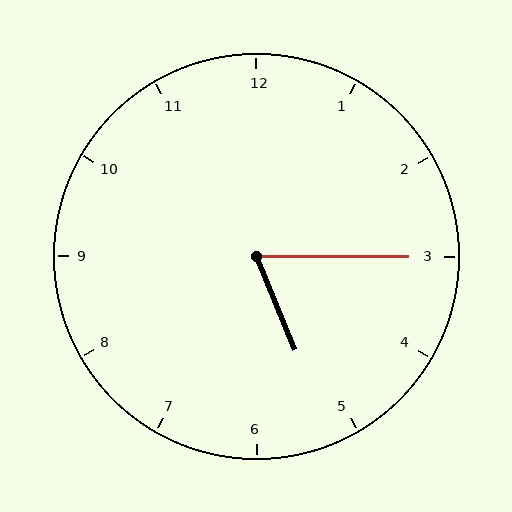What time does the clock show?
5:15.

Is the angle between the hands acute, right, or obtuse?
It is acute.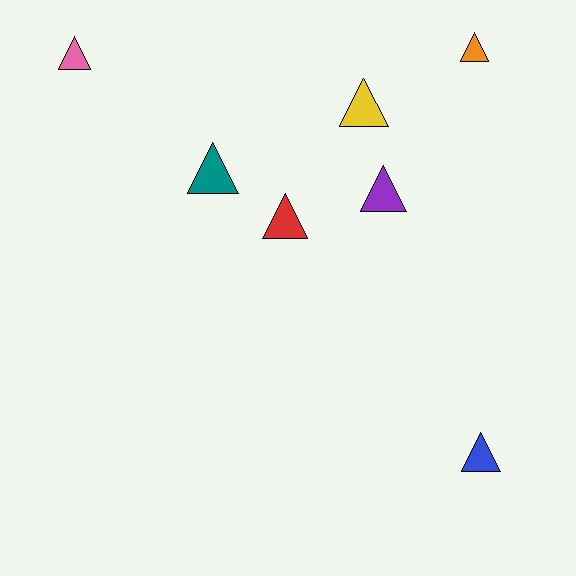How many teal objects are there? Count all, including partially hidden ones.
There is 1 teal object.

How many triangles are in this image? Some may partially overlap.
There are 7 triangles.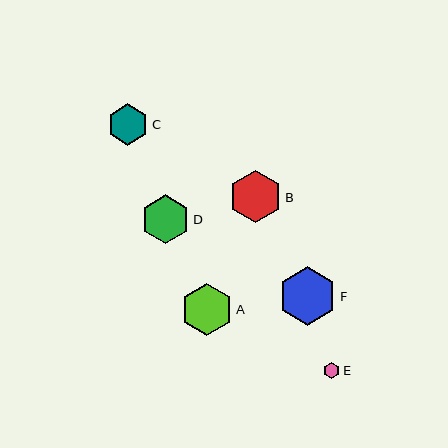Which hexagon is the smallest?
Hexagon E is the smallest with a size of approximately 17 pixels.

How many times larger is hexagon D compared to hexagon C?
Hexagon D is approximately 1.2 times the size of hexagon C.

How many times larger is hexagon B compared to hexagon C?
Hexagon B is approximately 1.3 times the size of hexagon C.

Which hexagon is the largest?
Hexagon F is the largest with a size of approximately 58 pixels.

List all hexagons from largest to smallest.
From largest to smallest: F, B, A, D, C, E.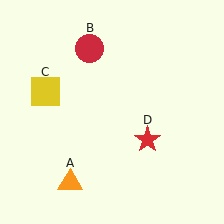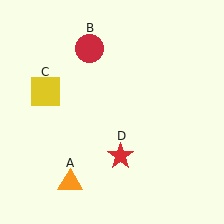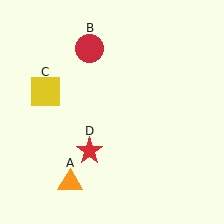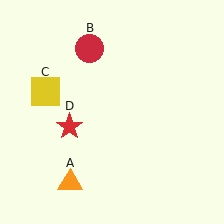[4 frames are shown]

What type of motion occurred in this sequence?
The red star (object D) rotated clockwise around the center of the scene.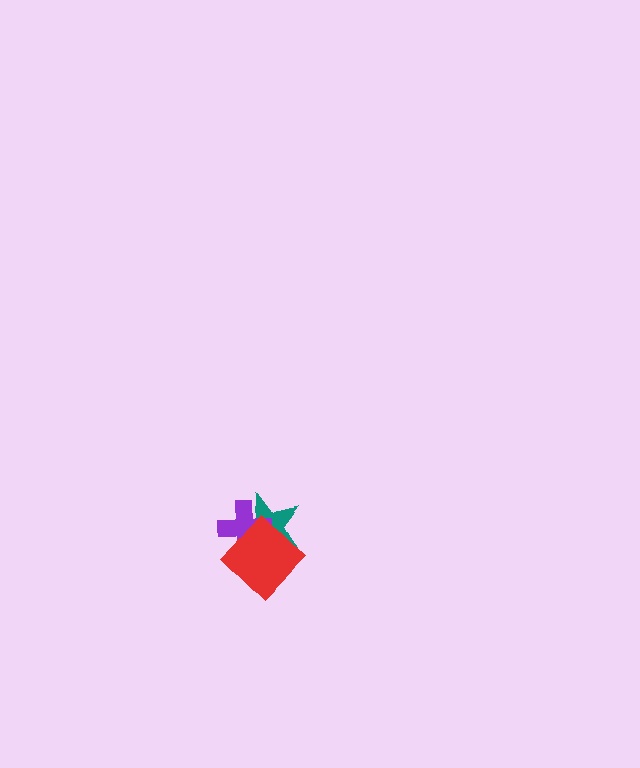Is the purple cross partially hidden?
Yes, it is partially covered by another shape.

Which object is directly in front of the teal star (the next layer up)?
The purple cross is directly in front of the teal star.